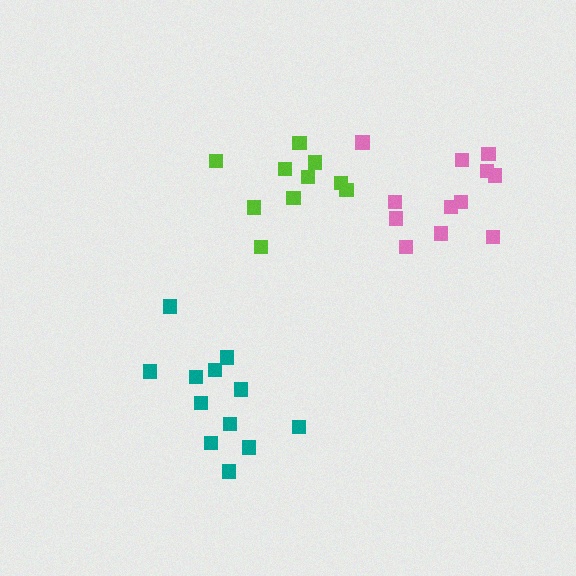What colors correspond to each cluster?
The clusters are colored: pink, teal, lime.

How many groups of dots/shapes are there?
There are 3 groups.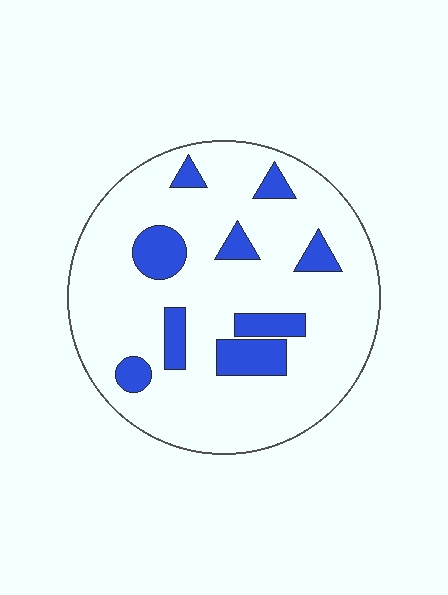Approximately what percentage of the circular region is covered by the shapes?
Approximately 15%.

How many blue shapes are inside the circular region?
9.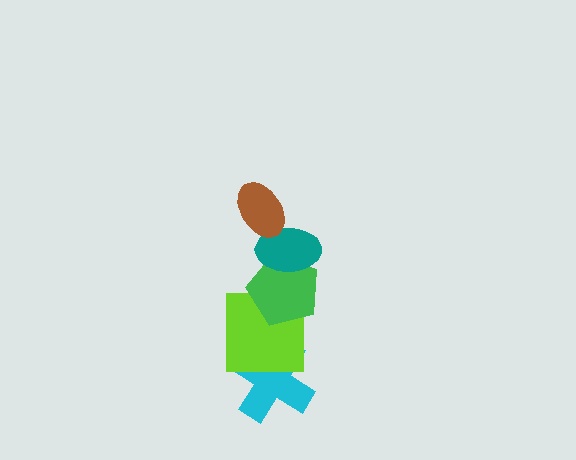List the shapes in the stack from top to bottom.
From top to bottom: the brown ellipse, the teal ellipse, the green pentagon, the lime square, the cyan cross.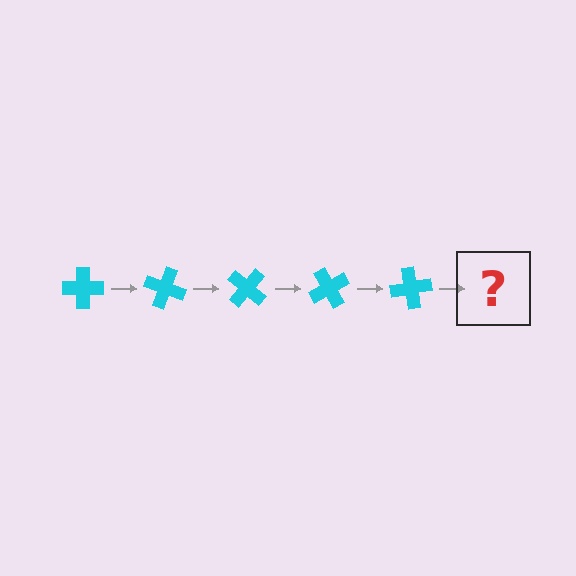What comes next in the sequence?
The next element should be a cyan cross rotated 100 degrees.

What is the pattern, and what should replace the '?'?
The pattern is that the cross rotates 20 degrees each step. The '?' should be a cyan cross rotated 100 degrees.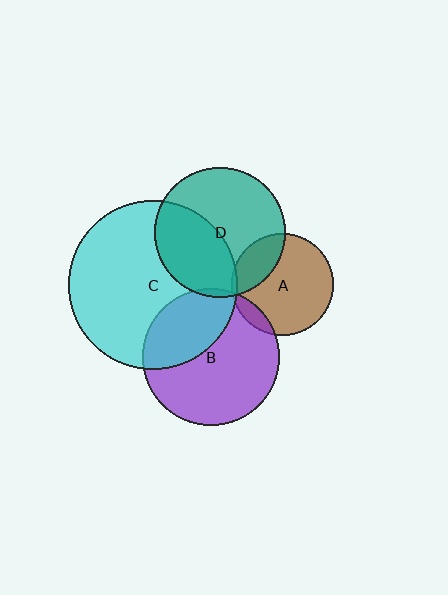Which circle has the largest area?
Circle C (cyan).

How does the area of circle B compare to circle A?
Approximately 1.8 times.